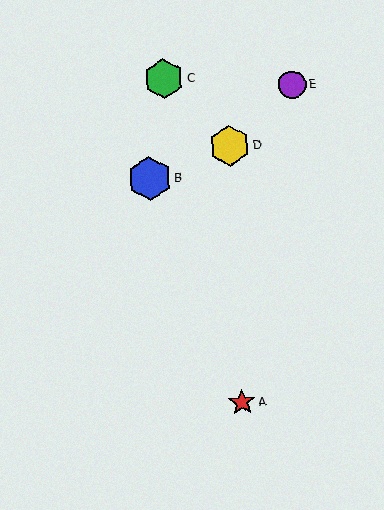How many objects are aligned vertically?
2 objects (A, D) are aligned vertically.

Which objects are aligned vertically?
Objects A, D are aligned vertically.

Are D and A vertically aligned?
Yes, both are at x≈229.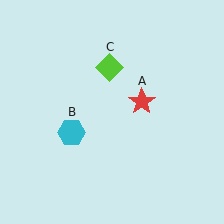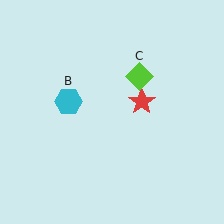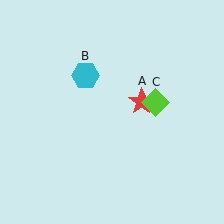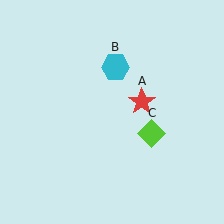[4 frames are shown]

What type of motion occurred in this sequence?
The cyan hexagon (object B), lime diamond (object C) rotated clockwise around the center of the scene.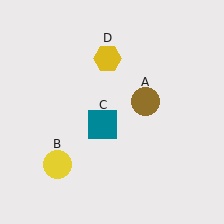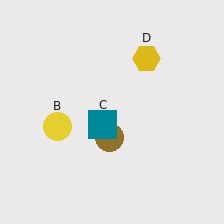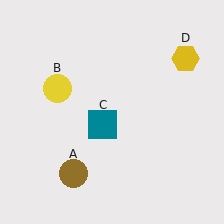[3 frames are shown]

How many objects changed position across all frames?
3 objects changed position: brown circle (object A), yellow circle (object B), yellow hexagon (object D).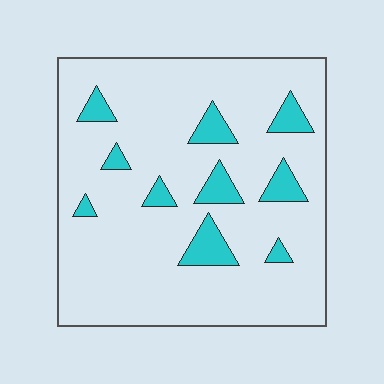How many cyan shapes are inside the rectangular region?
10.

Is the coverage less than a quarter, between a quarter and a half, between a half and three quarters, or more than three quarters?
Less than a quarter.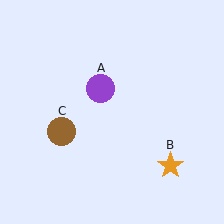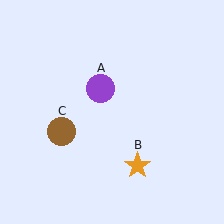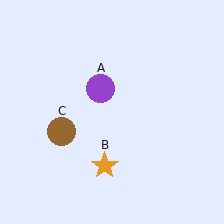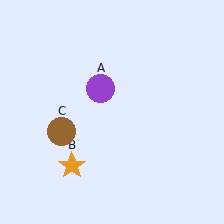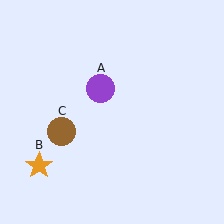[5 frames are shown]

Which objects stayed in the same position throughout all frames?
Purple circle (object A) and brown circle (object C) remained stationary.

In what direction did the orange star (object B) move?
The orange star (object B) moved left.